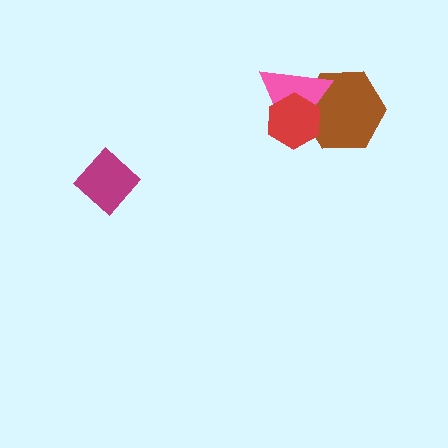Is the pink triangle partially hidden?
Yes, it is partially covered by another shape.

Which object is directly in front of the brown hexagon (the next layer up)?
The pink triangle is directly in front of the brown hexagon.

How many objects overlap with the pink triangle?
2 objects overlap with the pink triangle.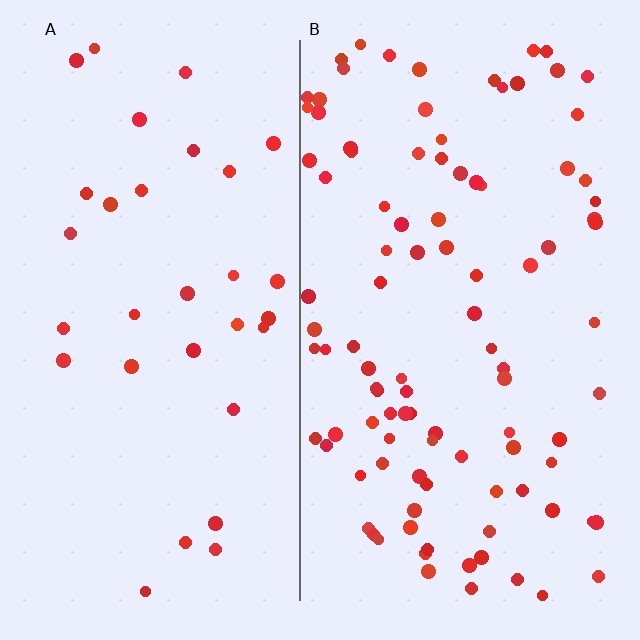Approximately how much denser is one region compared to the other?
Approximately 3.1× — region B over region A.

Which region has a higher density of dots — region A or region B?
B (the right).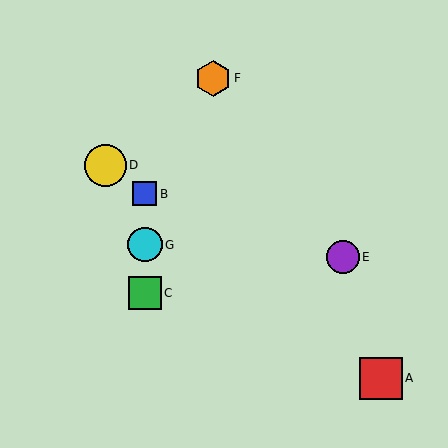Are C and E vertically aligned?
No, C is at x≈145 and E is at x≈343.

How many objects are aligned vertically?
3 objects (B, C, G) are aligned vertically.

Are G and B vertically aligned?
Yes, both are at x≈145.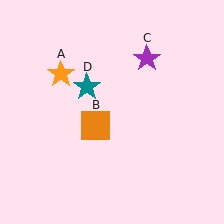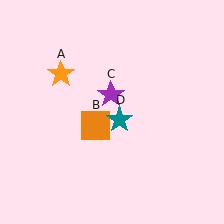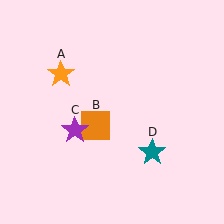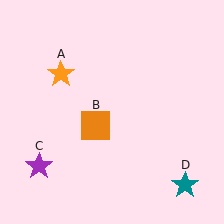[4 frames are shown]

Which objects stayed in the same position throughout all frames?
Orange star (object A) and orange square (object B) remained stationary.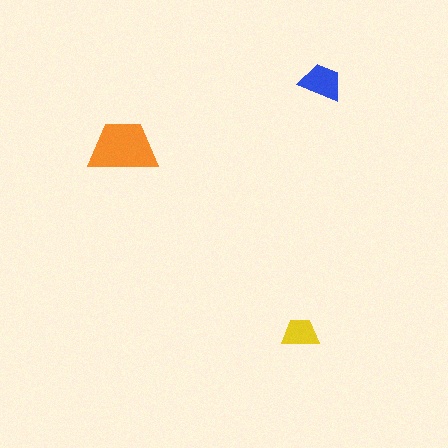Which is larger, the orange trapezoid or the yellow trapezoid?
The orange one.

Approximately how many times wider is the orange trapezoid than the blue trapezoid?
About 1.5 times wider.